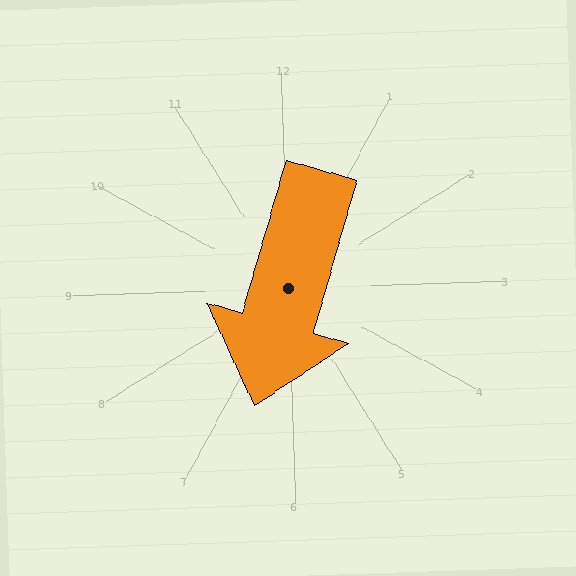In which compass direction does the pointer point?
South.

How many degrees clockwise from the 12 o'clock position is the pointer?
Approximately 198 degrees.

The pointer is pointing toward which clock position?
Roughly 7 o'clock.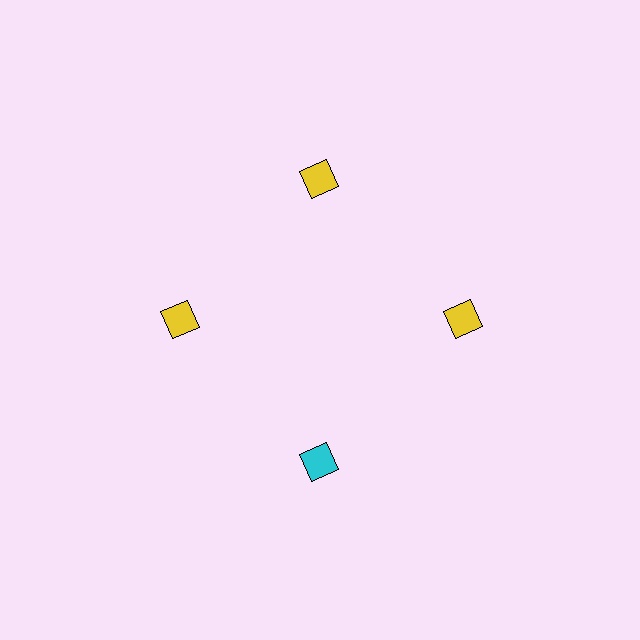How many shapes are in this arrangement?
There are 4 shapes arranged in a ring pattern.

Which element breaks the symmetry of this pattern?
The cyan diamond at roughly the 6 o'clock position breaks the symmetry. All other shapes are yellow diamonds.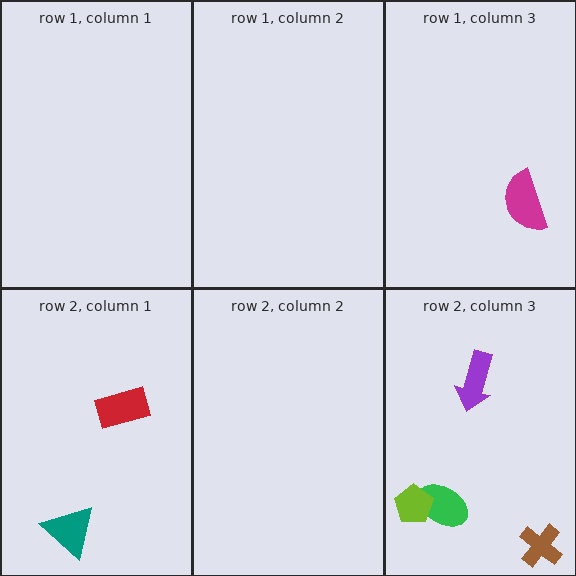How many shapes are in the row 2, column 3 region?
4.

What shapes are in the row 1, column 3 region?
The magenta semicircle.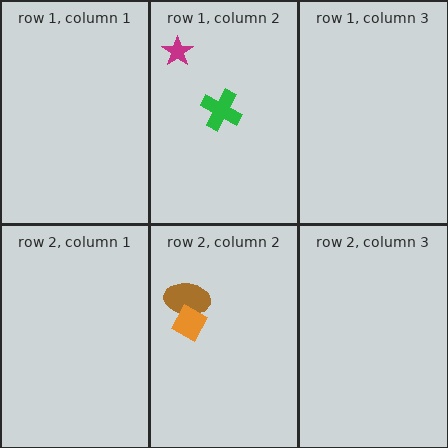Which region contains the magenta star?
The row 1, column 2 region.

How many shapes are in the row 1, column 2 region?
2.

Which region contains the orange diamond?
The row 2, column 2 region.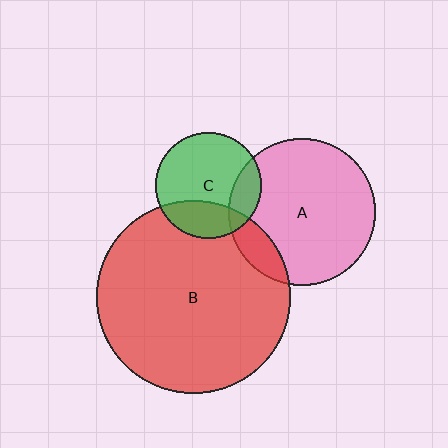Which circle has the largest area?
Circle B (red).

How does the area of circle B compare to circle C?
Approximately 3.4 times.